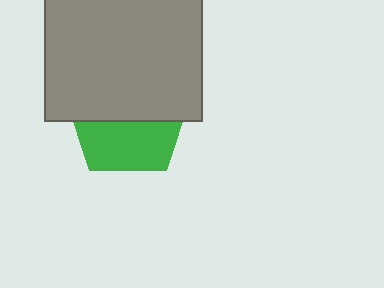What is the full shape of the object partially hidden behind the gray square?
The partially hidden object is a green pentagon.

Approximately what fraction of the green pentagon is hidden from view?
Roughly 55% of the green pentagon is hidden behind the gray square.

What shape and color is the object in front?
The object in front is a gray square.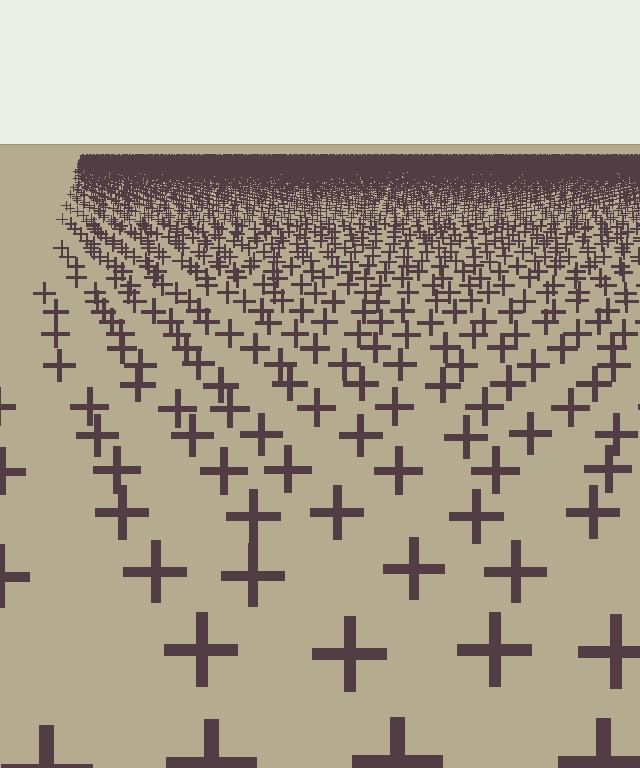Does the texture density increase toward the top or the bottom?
Density increases toward the top.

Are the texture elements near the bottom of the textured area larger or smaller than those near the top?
Larger. Near the bottom, elements are closer to the viewer and appear at a bigger on-screen size.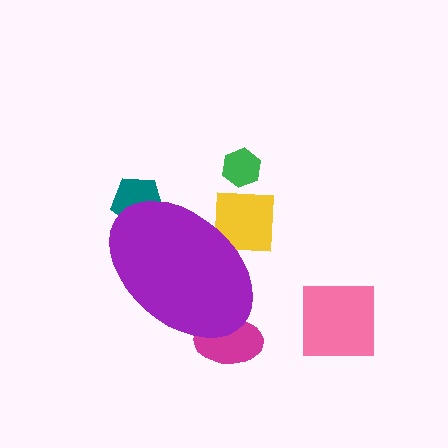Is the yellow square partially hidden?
Yes, the yellow square is partially hidden behind the purple ellipse.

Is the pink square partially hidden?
No, the pink square is fully visible.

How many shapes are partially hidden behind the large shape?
3 shapes are partially hidden.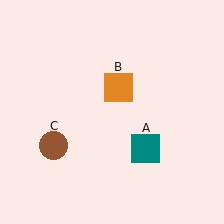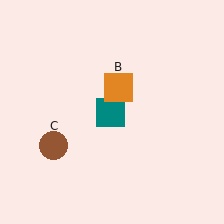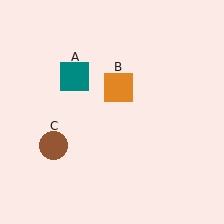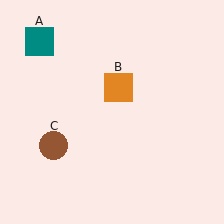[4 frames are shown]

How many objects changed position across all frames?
1 object changed position: teal square (object A).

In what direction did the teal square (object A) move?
The teal square (object A) moved up and to the left.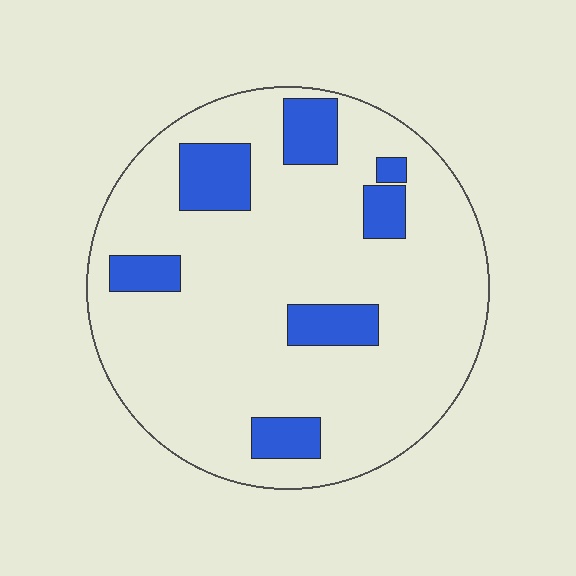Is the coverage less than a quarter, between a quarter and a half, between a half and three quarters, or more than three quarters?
Less than a quarter.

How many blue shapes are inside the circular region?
7.